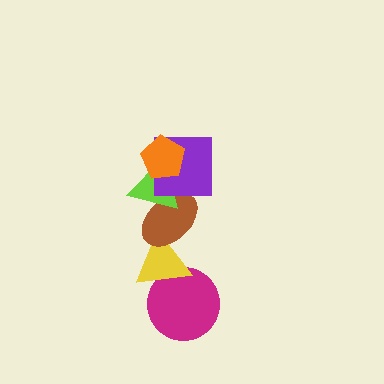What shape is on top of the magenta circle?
The yellow triangle is on top of the magenta circle.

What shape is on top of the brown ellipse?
The lime triangle is on top of the brown ellipse.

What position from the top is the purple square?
The purple square is 2nd from the top.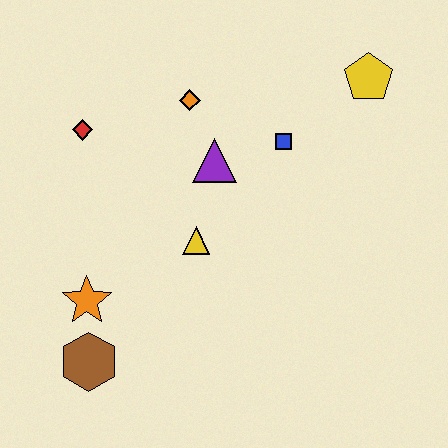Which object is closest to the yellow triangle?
The purple triangle is closest to the yellow triangle.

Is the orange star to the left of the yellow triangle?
Yes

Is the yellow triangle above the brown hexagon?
Yes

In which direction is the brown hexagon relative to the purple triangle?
The brown hexagon is below the purple triangle.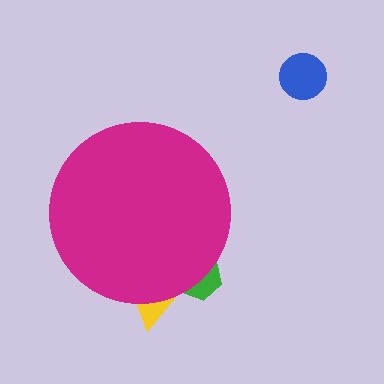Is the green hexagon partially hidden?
Yes, the green hexagon is partially hidden behind the magenta circle.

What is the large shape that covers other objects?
A magenta circle.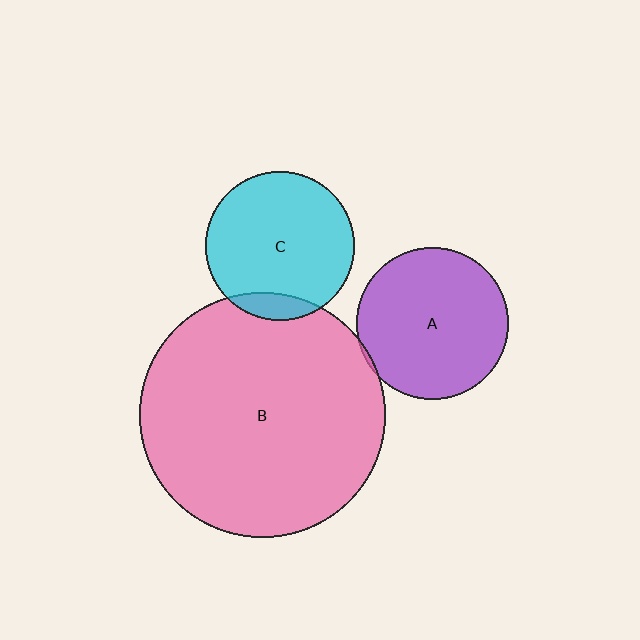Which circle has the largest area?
Circle B (pink).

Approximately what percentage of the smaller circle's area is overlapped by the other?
Approximately 10%.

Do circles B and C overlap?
Yes.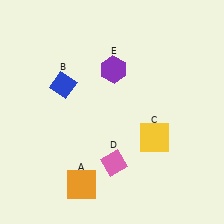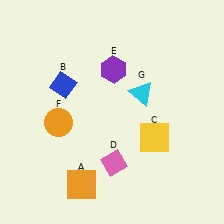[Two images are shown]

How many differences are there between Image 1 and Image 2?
There are 2 differences between the two images.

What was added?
An orange circle (F), a cyan triangle (G) were added in Image 2.